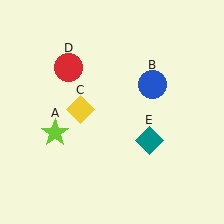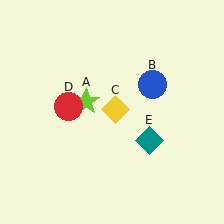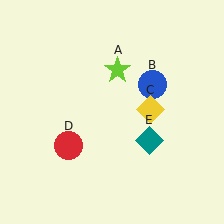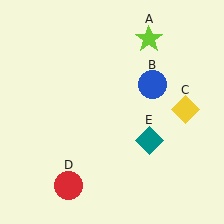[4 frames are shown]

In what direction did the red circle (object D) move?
The red circle (object D) moved down.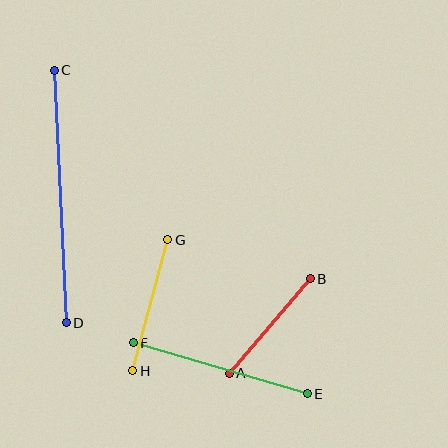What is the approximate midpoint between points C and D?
The midpoint is at approximately (60, 196) pixels.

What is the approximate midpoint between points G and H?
The midpoint is at approximately (150, 305) pixels.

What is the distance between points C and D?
The distance is approximately 253 pixels.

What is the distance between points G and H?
The distance is approximately 136 pixels.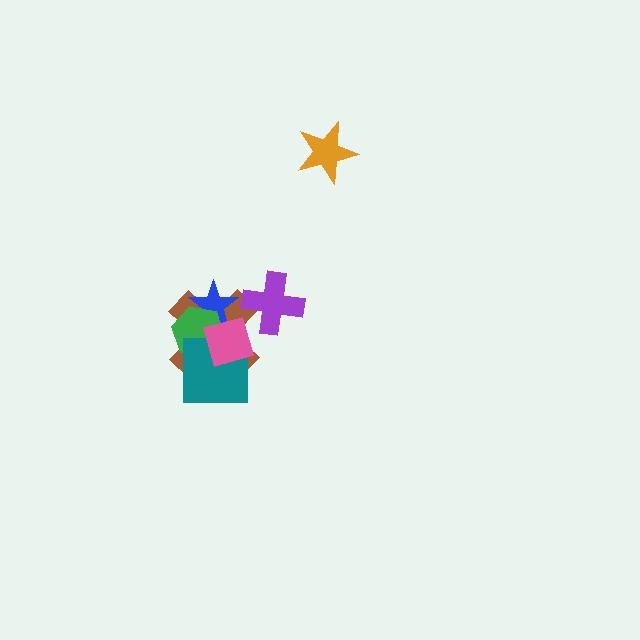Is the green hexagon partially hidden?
Yes, it is partially covered by another shape.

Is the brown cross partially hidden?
Yes, it is partially covered by another shape.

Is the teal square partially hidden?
Yes, it is partially covered by another shape.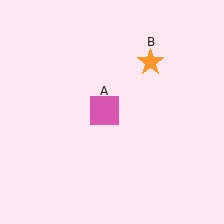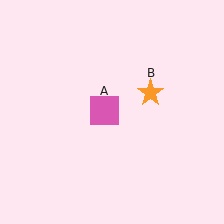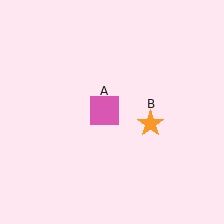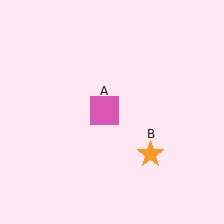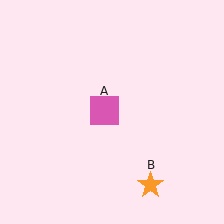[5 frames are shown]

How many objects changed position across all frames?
1 object changed position: orange star (object B).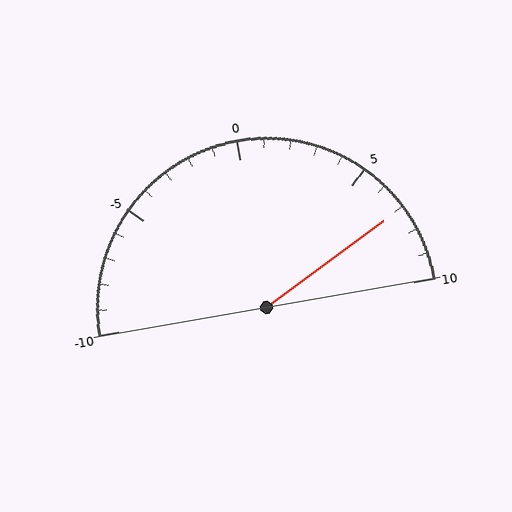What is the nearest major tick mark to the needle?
The nearest major tick mark is 5.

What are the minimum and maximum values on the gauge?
The gauge ranges from -10 to 10.